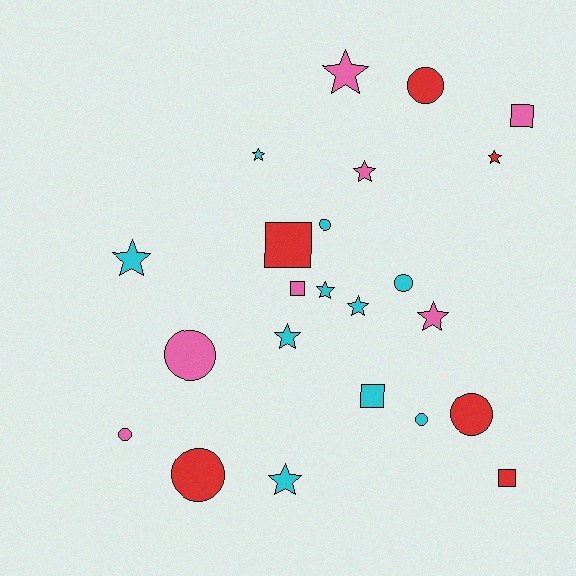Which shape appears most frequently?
Star, with 10 objects.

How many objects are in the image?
There are 23 objects.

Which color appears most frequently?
Cyan, with 10 objects.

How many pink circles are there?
There are 2 pink circles.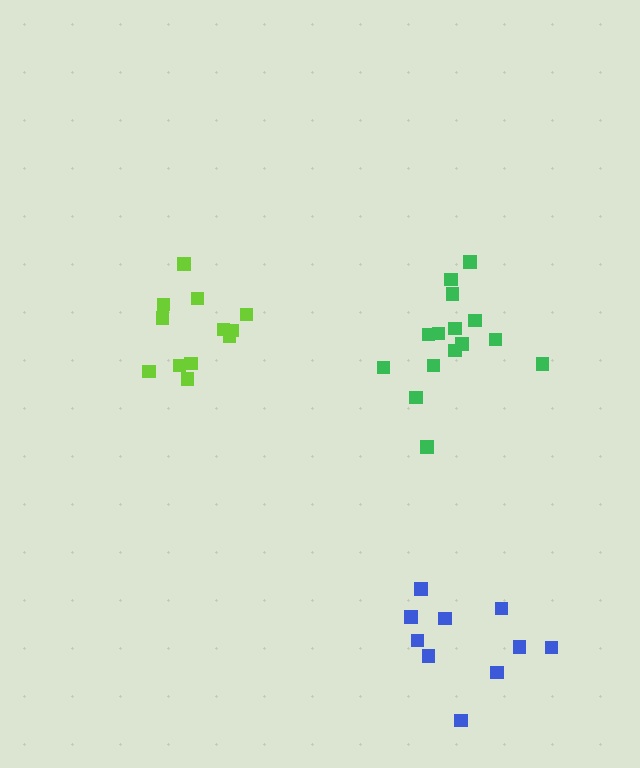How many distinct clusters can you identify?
There are 3 distinct clusters.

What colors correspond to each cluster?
The clusters are colored: lime, blue, green.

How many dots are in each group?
Group 1: 12 dots, Group 2: 10 dots, Group 3: 15 dots (37 total).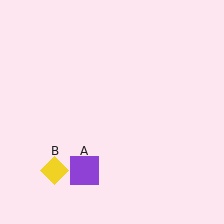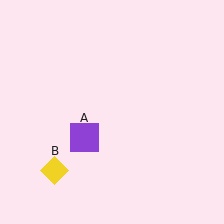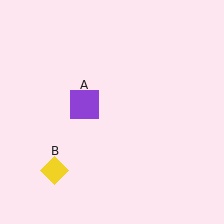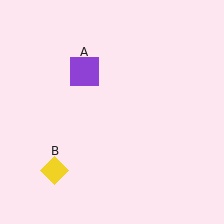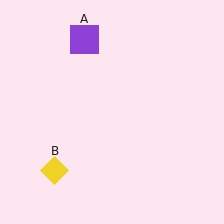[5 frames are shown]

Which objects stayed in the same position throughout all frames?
Yellow diamond (object B) remained stationary.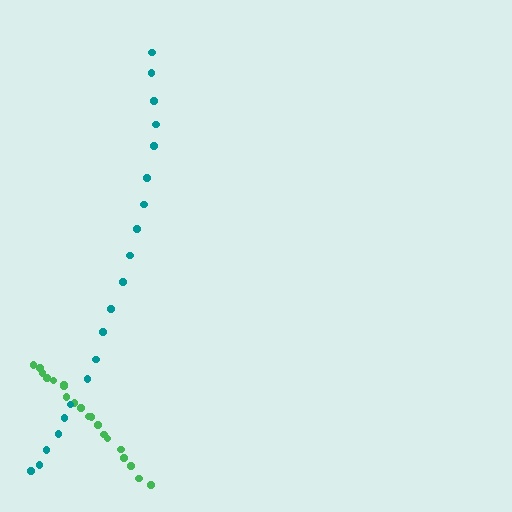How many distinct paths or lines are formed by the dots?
There are 2 distinct paths.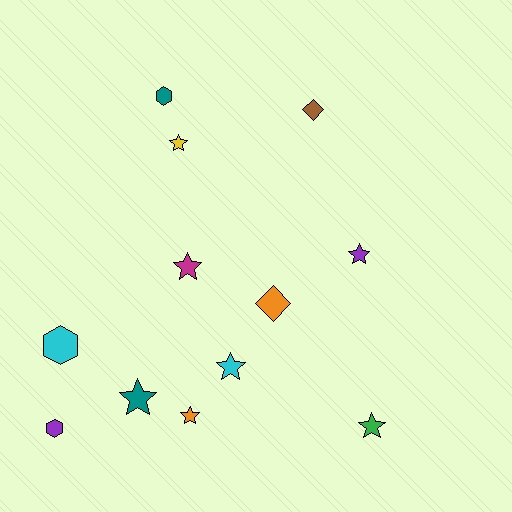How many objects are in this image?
There are 12 objects.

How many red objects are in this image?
There are no red objects.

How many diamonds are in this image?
There are 2 diamonds.